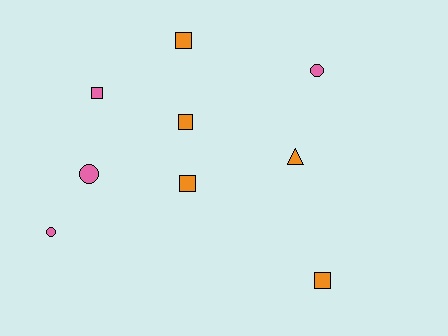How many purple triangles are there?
There are no purple triangles.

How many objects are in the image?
There are 9 objects.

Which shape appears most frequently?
Square, with 5 objects.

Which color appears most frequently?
Orange, with 5 objects.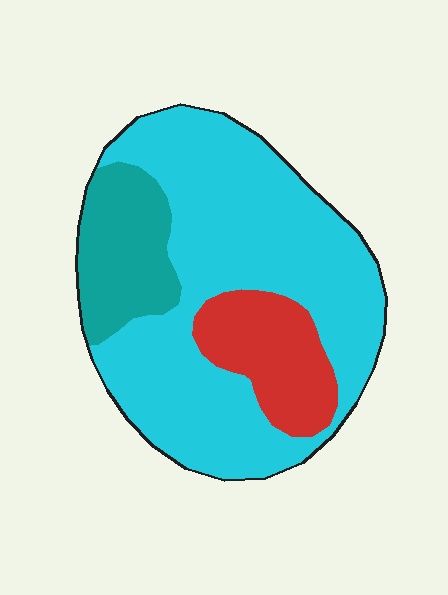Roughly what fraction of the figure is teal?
Teal covers about 15% of the figure.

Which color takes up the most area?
Cyan, at roughly 65%.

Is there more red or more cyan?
Cyan.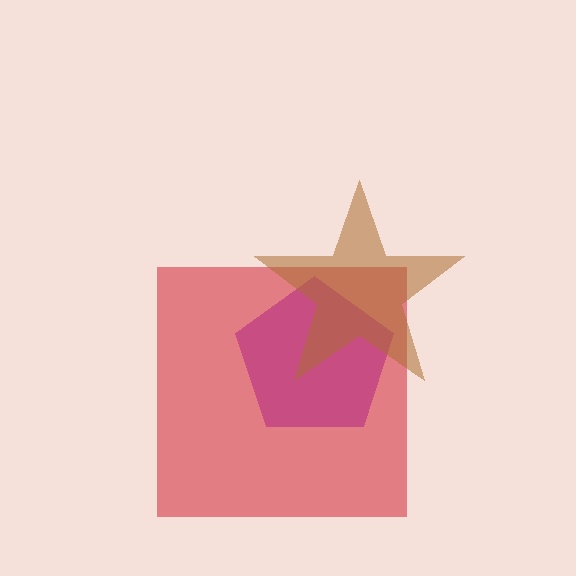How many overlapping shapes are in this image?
There are 3 overlapping shapes in the image.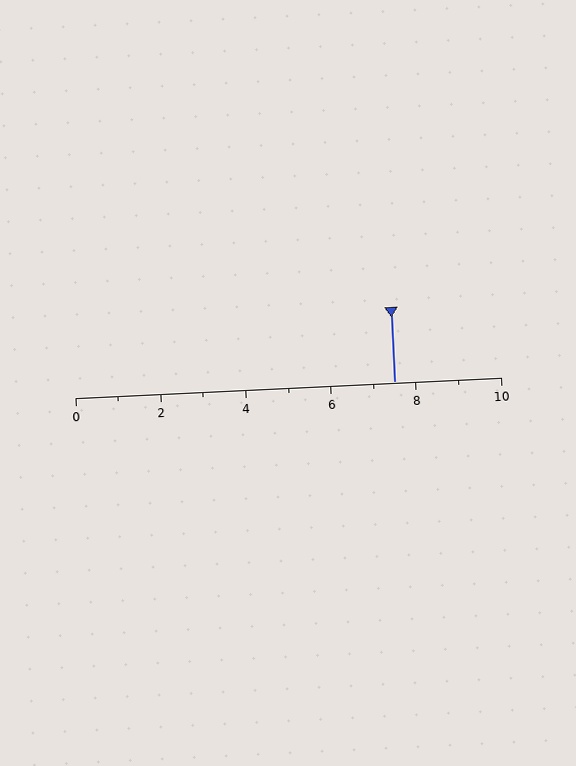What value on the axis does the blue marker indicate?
The marker indicates approximately 7.5.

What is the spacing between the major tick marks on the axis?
The major ticks are spaced 2 apart.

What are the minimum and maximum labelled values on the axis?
The axis runs from 0 to 10.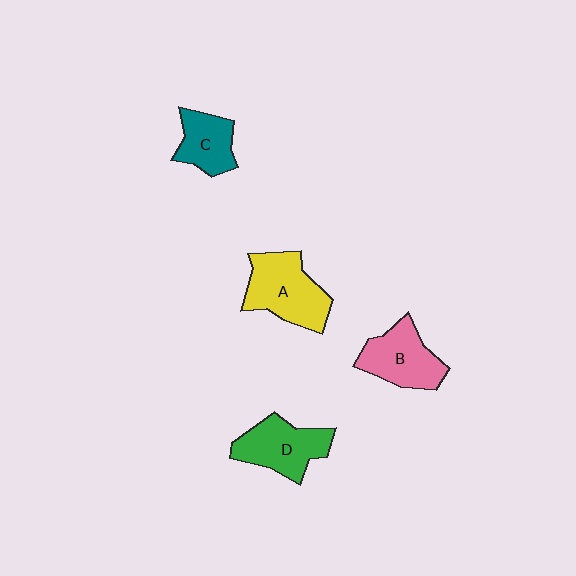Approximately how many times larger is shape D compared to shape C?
Approximately 1.3 times.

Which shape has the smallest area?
Shape C (teal).